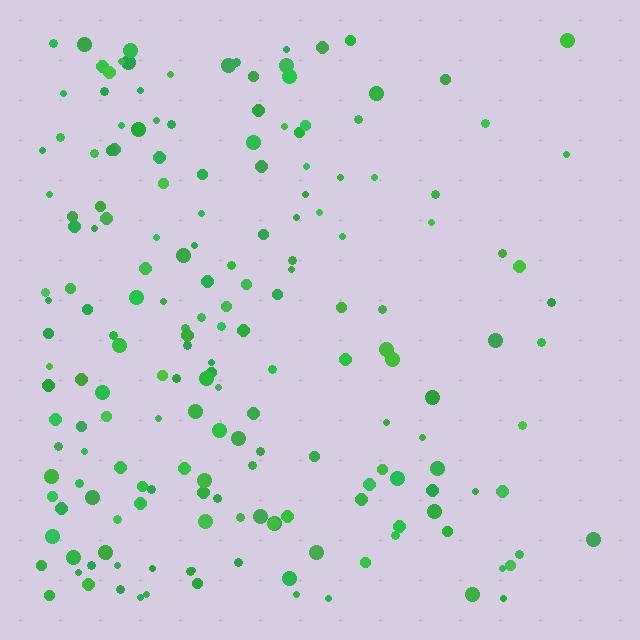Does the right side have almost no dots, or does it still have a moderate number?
Still a moderate number, just noticeably fewer than the left.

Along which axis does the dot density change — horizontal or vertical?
Horizontal.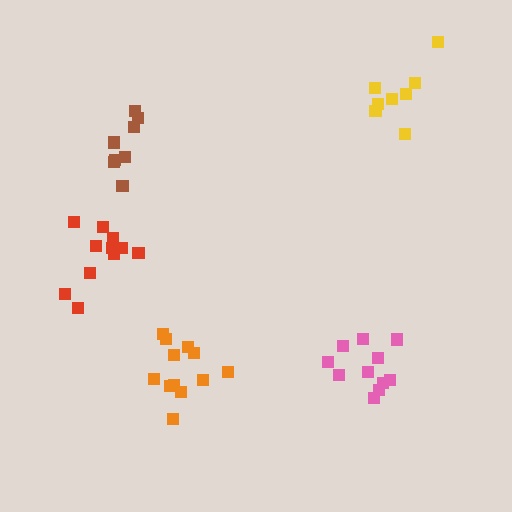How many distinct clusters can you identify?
There are 5 distinct clusters.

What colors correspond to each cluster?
The clusters are colored: brown, yellow, pink, orange, red.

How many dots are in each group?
Group 1: 8 dots, Group 2: 8 dots, Group 3: 11 dots, Group 4: 12 dots, Group 5: 11 dots (50 total).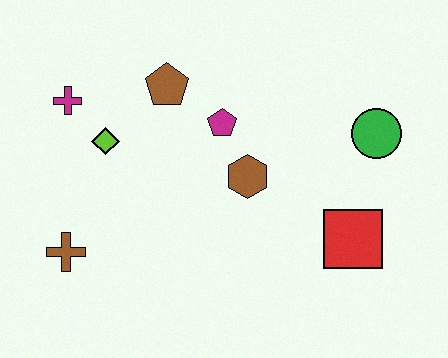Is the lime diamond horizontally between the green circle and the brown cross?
Yes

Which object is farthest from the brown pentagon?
The red square is farthest from the brown pentagon.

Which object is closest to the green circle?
The red square is closest to the green circle.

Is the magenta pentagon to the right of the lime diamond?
Yes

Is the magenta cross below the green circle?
No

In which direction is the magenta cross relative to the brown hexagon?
The magenta cross is to the left of the brown hexagon.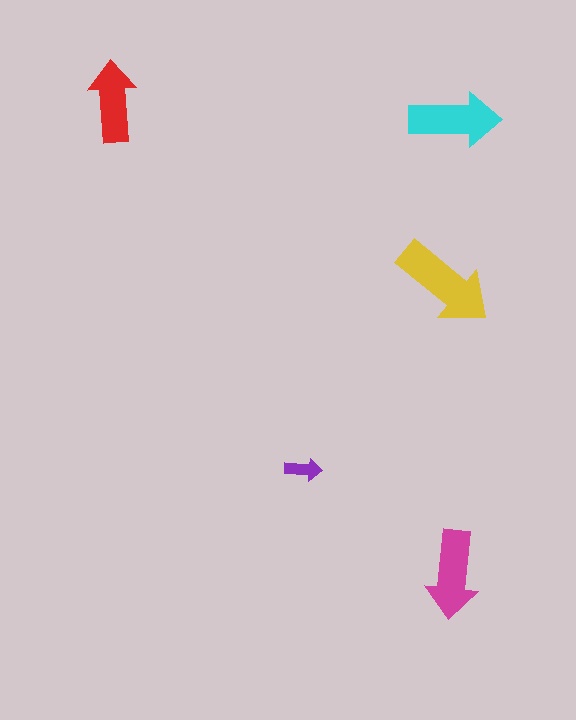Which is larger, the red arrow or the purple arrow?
The red one.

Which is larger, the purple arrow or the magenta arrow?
The magenta one.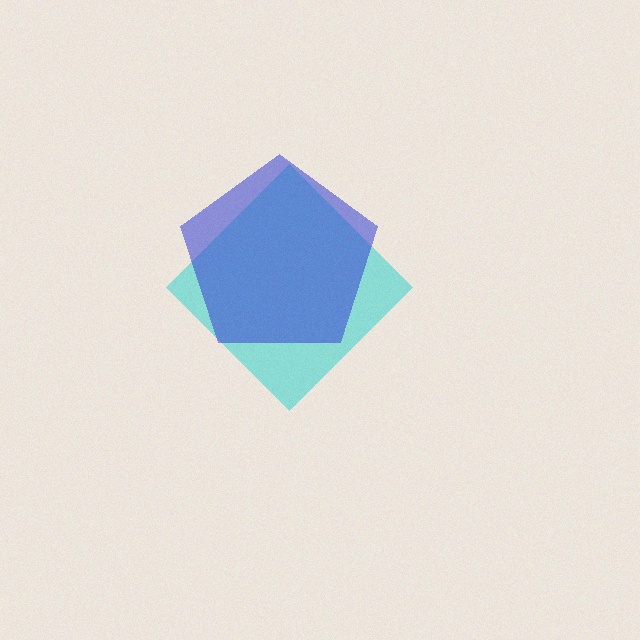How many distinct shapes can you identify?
There are 2 distinct shapes: a cyan diamond, a blue pentagon.